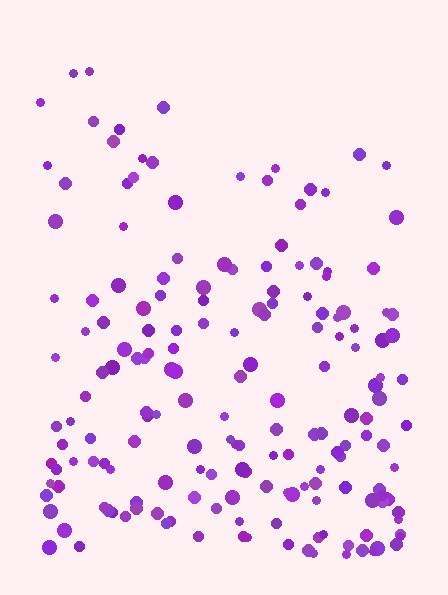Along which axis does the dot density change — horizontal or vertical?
Vertical.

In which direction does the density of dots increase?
From top to bottom, with the bottom side densest.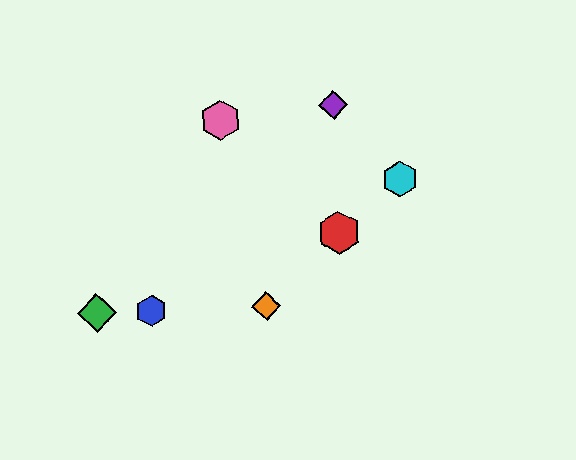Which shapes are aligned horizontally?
The blue hexagon, the green diamond, the yellow hexagon, the orange diamond are aligned horizontally.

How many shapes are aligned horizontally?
4 shapes (the blue hexagon, the green diamond, the yellow hexagon, the orange diamond) are aligned horizontally.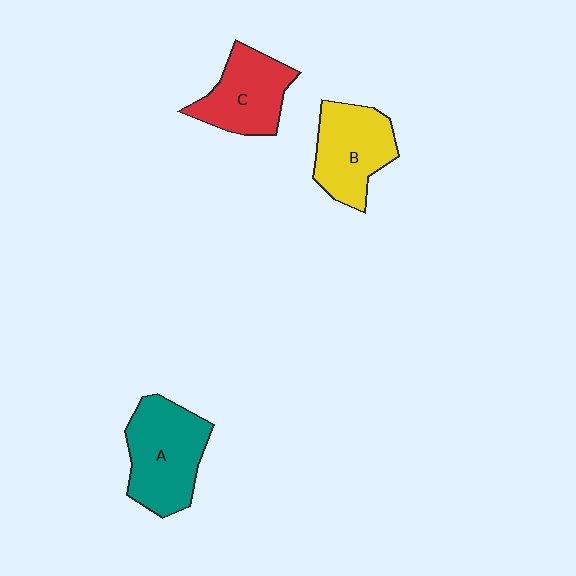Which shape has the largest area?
Shape A (teal).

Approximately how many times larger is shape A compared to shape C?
Approximately 1.3 times.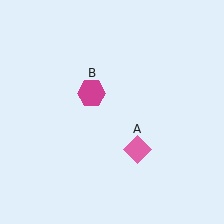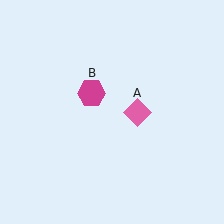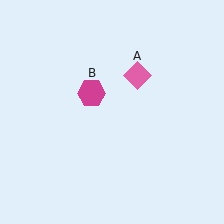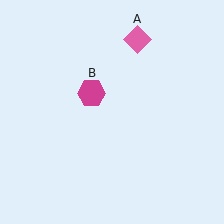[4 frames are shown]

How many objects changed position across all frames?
1 object changed position: pink diamond (object A).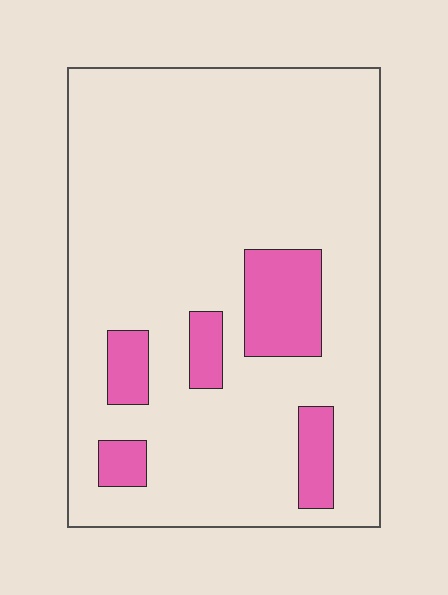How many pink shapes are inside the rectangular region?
5.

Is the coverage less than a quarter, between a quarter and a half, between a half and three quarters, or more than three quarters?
Less than a quarter.